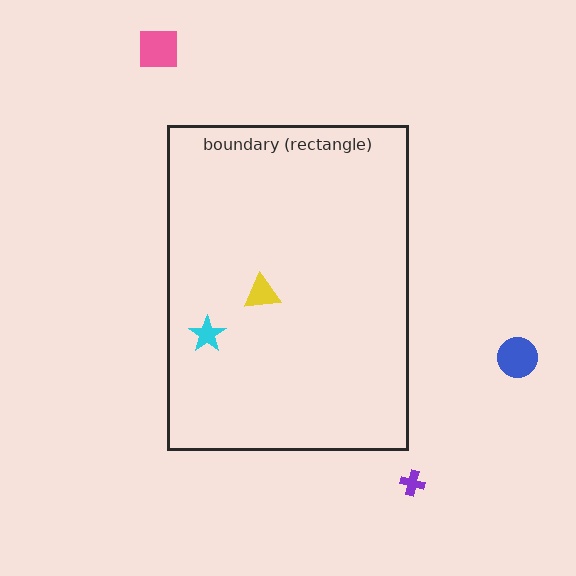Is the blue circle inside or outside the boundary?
Outside.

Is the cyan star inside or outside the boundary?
Inside.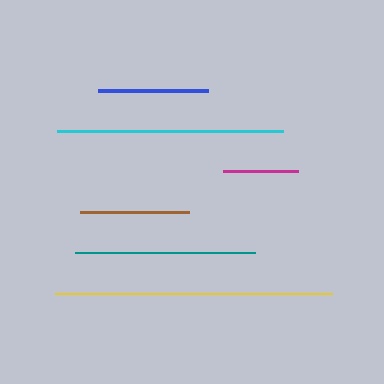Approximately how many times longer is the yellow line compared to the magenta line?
The yellow line is approximately 3.7 times the length of the magenta line.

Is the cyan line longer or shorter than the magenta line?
The cyan line is longer than the magenta line.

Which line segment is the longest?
The yellow line is the longest at approximately 276 pixels.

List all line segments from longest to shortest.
From longest to shortest: yellow, cyan, teal, blue, brown, magenta.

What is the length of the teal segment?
The teal segment is approximately 179 pixels long.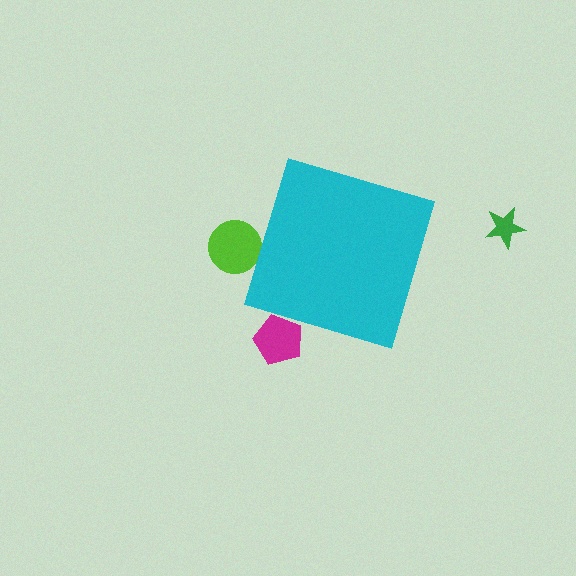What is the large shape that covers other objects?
A cyan diamond.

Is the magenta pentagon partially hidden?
Yes, the magenta pentagon is partially hidden behind the cyan diamond.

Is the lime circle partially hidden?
Yes, the lime circle is partially hidden behind the cyan diamond.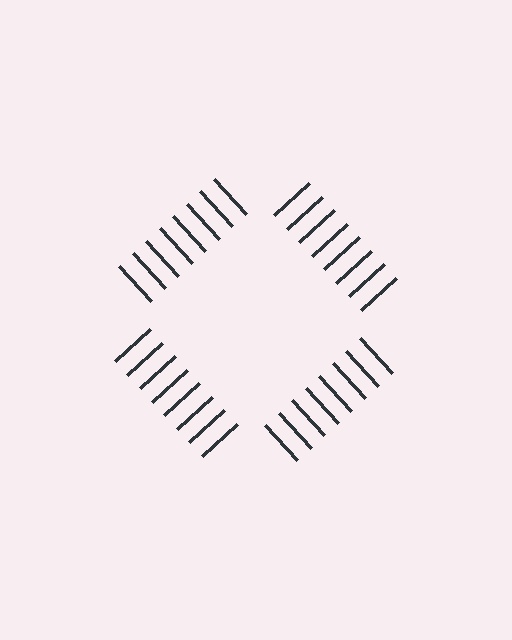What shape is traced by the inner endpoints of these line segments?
An illusory square — the line segments terminate on its edges but no continuous stroke is drawn.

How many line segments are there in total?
32 — 8 along each of the 4 edges.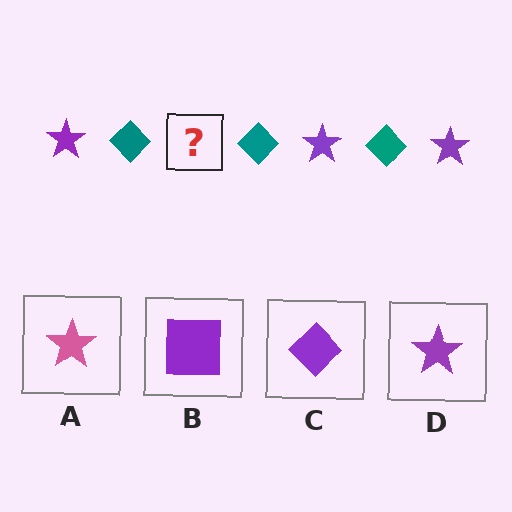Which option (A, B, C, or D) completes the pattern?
D.